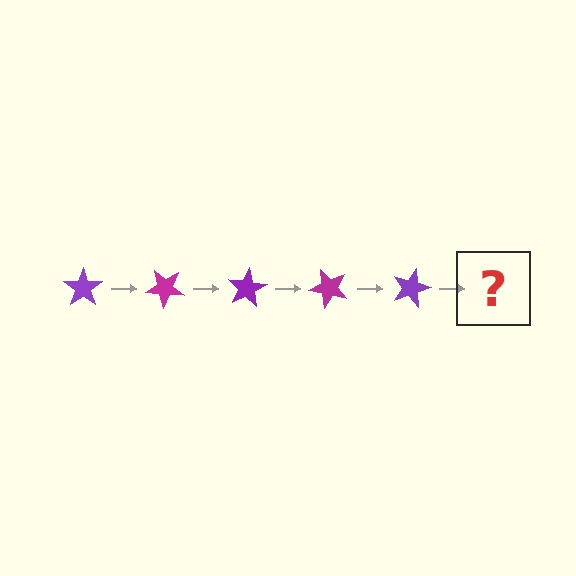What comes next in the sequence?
The next element should be a magenta star, rotated 200 degrees from the start.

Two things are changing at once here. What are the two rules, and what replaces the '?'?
The two rules are that it rotates 40 degrees each step and the color cycles through purple and magenta. The '?' should be a magenta star, rotated 200 degrees from the start.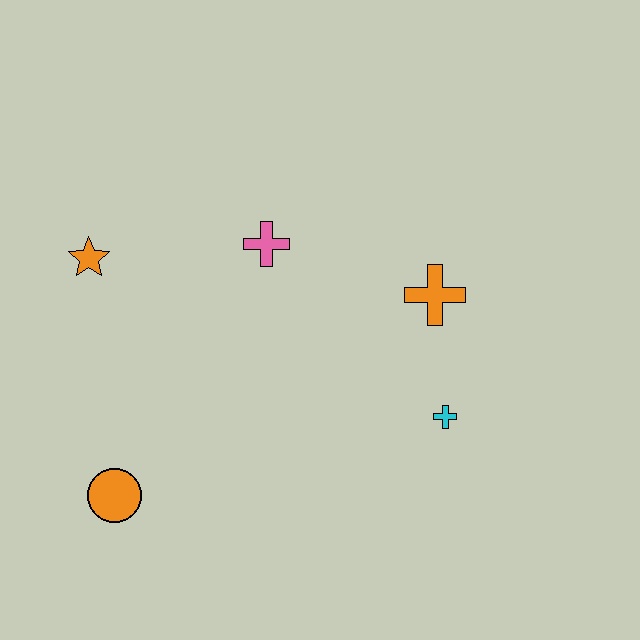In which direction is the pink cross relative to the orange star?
The pink cross is to the right of the orange star.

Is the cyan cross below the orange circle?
No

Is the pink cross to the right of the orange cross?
No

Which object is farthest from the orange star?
The cyan cross is farthest from the orange star.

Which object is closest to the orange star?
The pink cross is closest to the orange star.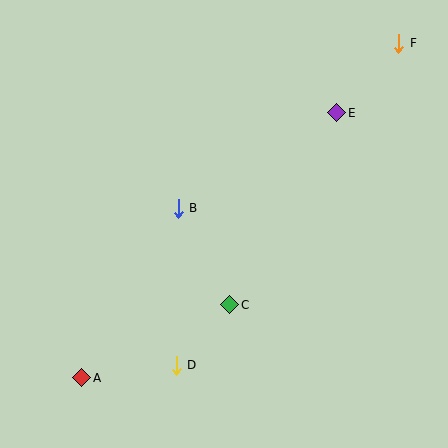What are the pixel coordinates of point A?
Point A is at (82, 378).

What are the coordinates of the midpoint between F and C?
The midpoint between F and C is at (314, 174).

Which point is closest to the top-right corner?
Point F is closest to the top-right corner.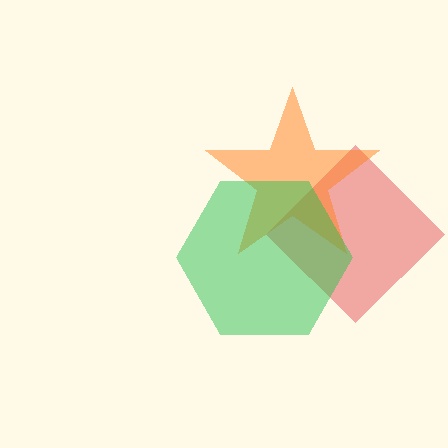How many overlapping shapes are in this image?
There are 3 overlapping shapes in the image.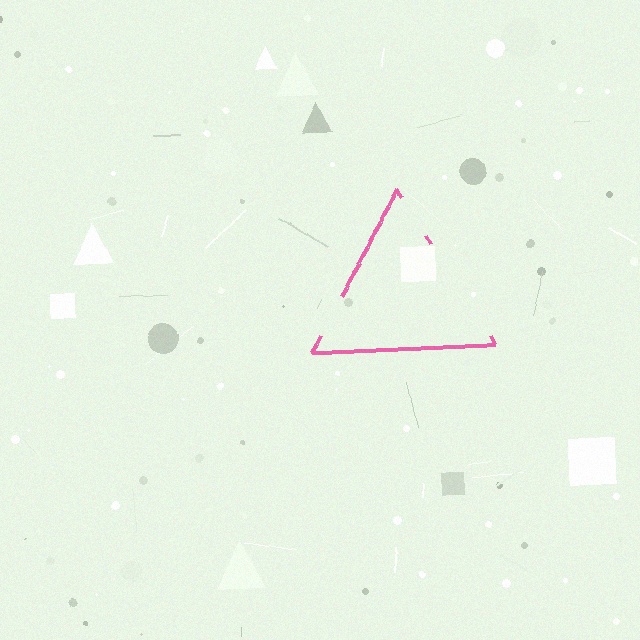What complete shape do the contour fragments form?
The contour fragments form a triangle.